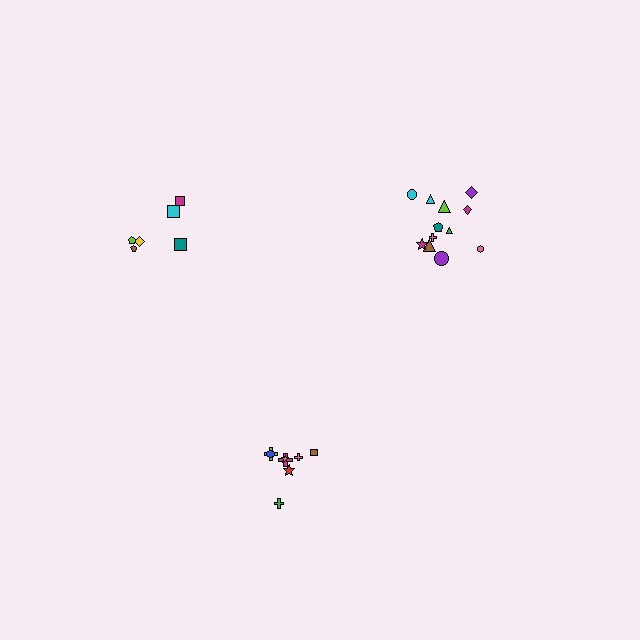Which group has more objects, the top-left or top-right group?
The top-right group.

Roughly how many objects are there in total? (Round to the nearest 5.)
Roughly 25 objects in total.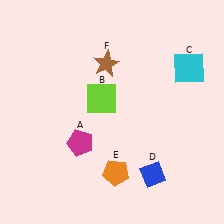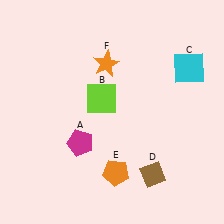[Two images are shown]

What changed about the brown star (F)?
In Image 1, F is brown. In Image 2, it changed to orange.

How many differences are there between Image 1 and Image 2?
There are 2 differences between the two images.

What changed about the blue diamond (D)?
In Image 1, D is blue. In Image 2, it changed to brown.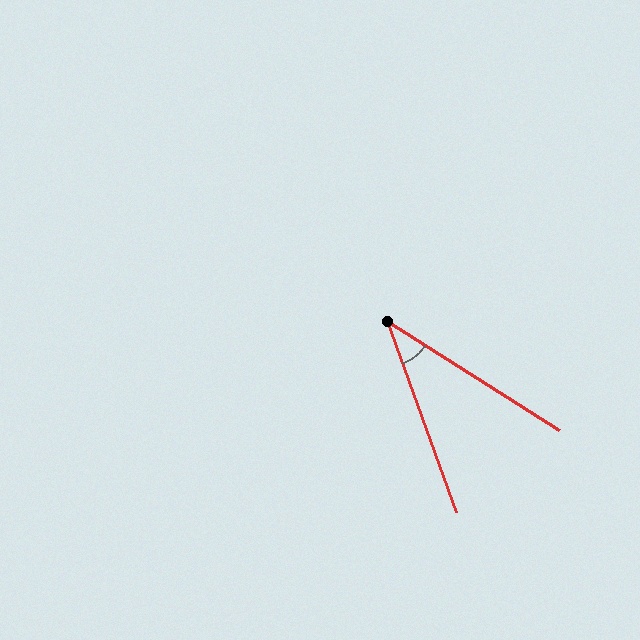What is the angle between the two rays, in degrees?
Approximately 38 degrees.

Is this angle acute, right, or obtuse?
It is acute.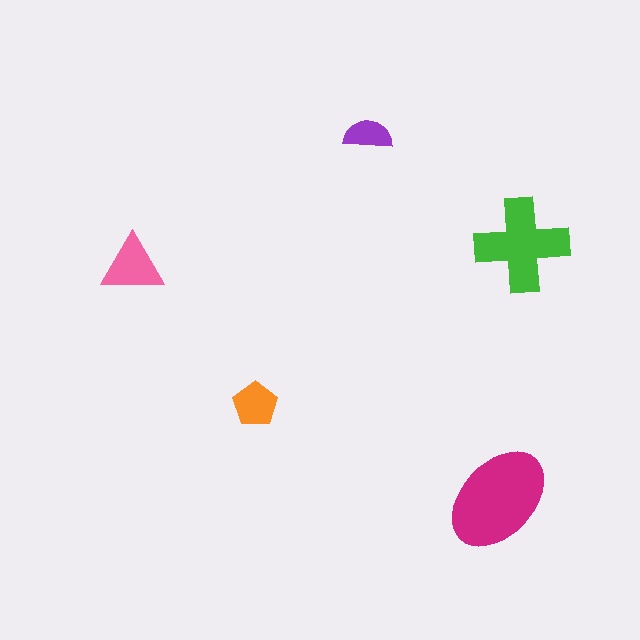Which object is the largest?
The magenta ellipse.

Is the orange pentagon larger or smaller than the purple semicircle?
Larger.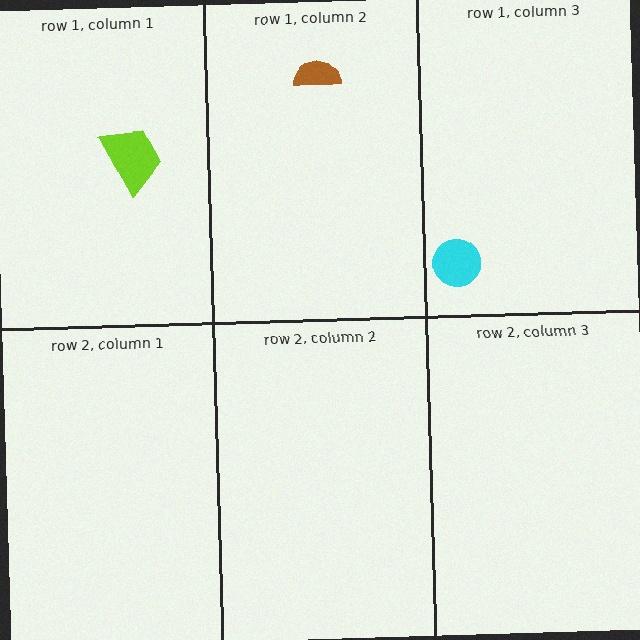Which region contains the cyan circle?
The row 1, column 3 region.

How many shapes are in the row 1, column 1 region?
1.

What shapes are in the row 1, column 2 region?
The brown semicircle.